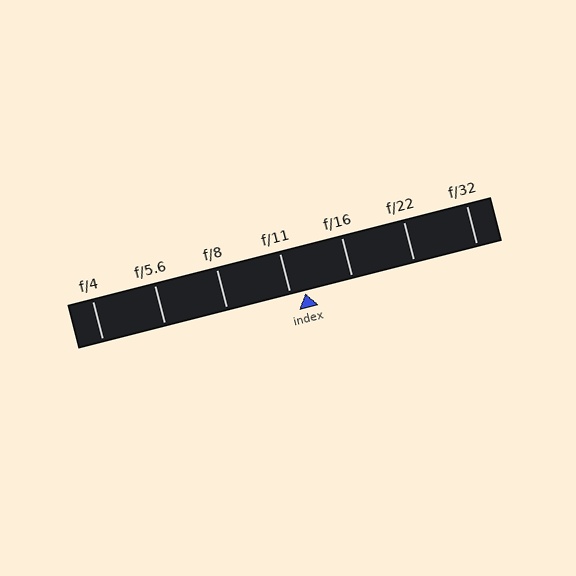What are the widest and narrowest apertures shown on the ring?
The widest aperture shown is f/4 and the narrowest is f/32.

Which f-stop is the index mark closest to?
The index mark is closest to f/11.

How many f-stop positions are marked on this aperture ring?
There are 7 f-stop positions marked.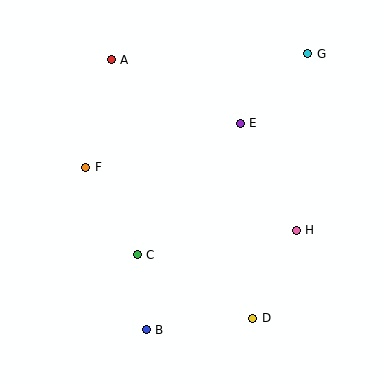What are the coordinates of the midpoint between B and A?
The midpoint between B and A is at (129, 195).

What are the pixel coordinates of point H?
Point H is at (296, 230).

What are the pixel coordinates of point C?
Point C is at (137, 255).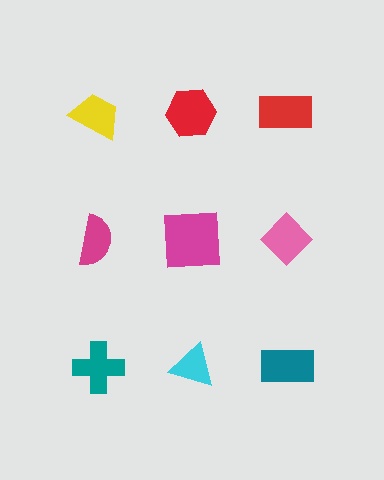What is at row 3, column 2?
A cyan triangle.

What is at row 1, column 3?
A red rectangle.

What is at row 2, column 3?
A pink diamond.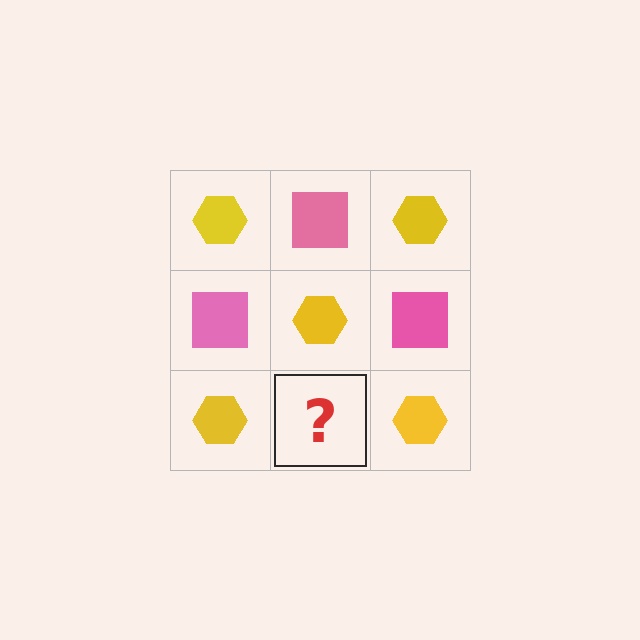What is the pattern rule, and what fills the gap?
The rule is that it alternates yellow hexagon and pink square in a checkerboard pattern. The gap should be filled with a pink square.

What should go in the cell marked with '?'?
The missing cell should contain a pink square.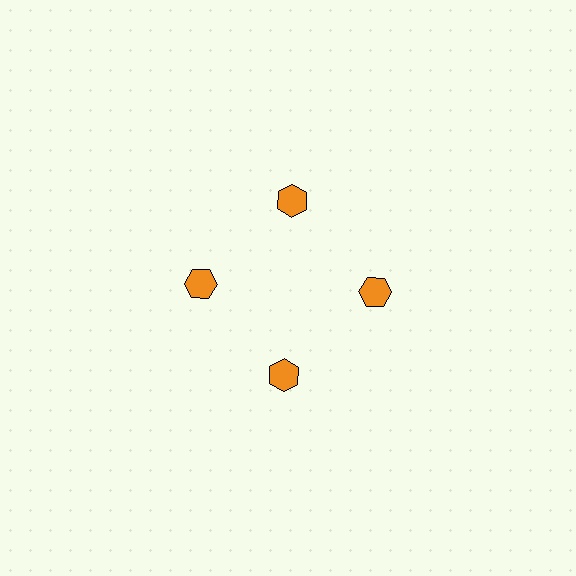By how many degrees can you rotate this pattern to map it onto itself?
The pattern maps onto itself every 90 degrees of rotation.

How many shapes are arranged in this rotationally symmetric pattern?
There are 4 shapes, arranged in 4 groups of 1.